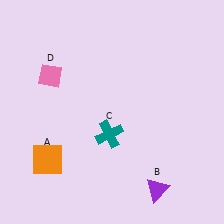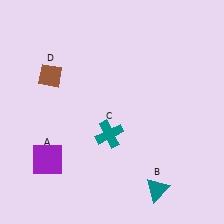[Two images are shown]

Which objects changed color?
A changed from orange to purple. B changed from purple to teal. D changed from pink to brown.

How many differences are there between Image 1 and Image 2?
There are 3 differences between the two images.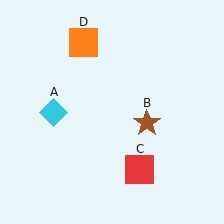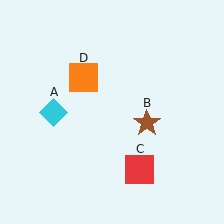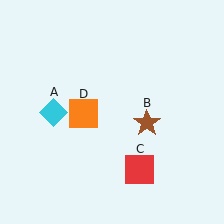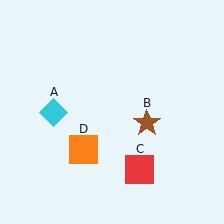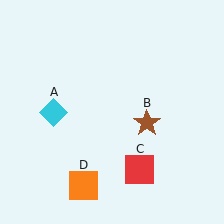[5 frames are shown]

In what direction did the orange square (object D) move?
The orange square (object D) moved down.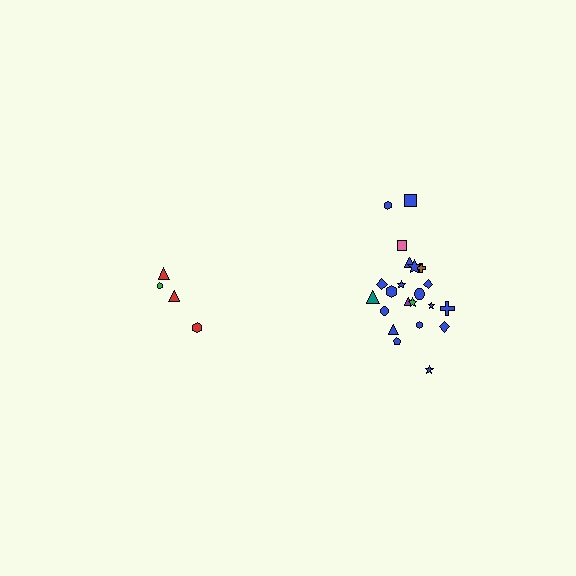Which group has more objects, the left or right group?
The right group.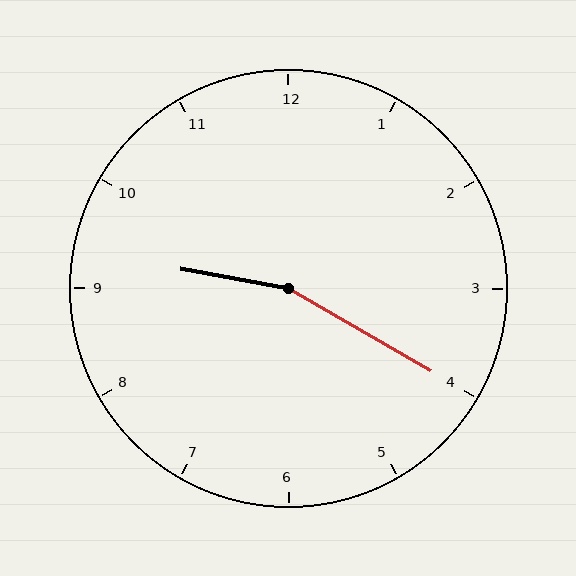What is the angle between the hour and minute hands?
Approximately 160 degrees.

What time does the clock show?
9:20.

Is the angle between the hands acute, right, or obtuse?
It is obtuse.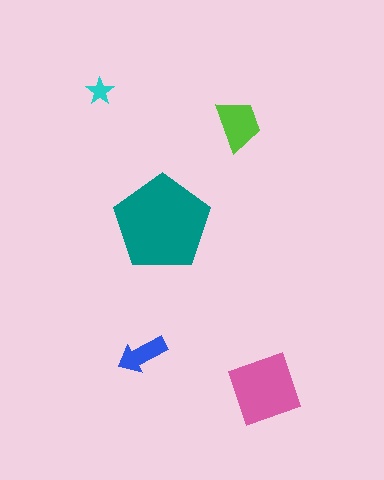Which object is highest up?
The cyan star is topmost.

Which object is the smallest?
The cyan star.